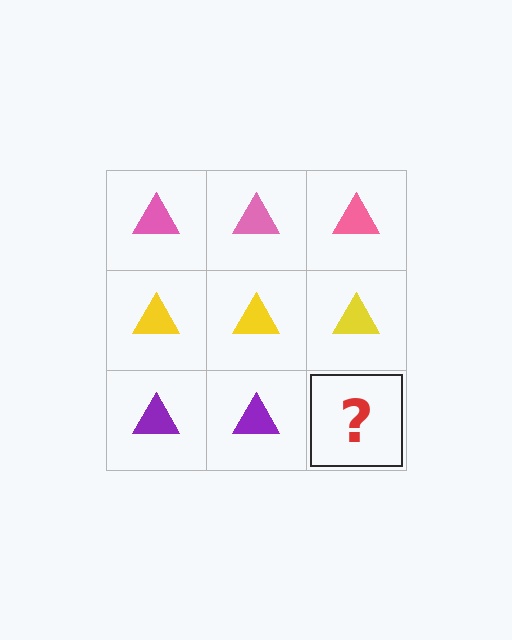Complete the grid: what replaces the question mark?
The question mark should be replaced with a purple triangle.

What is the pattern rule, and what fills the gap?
The rule is that each row has a consistent color. The gap should be filled with a purple triangle.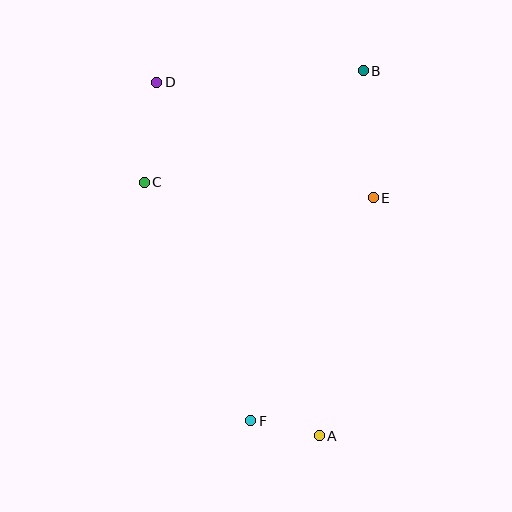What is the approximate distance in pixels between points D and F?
The distance between D and F is approximately 351 pixels.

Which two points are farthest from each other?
Points A and D are farthest from each other.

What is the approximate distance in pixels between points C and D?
The distance between C and D is approximately 101 pixels.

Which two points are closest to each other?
Points A and F are closest to each other.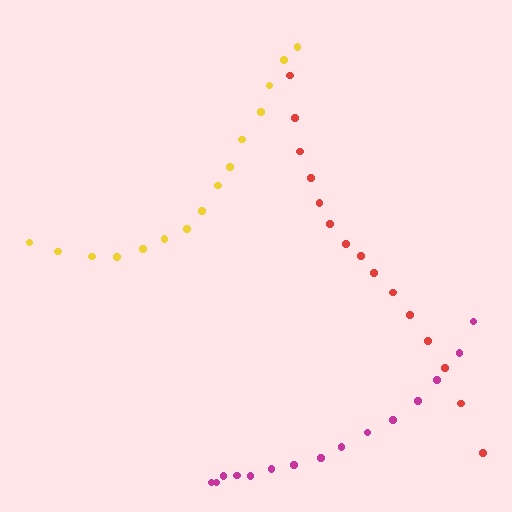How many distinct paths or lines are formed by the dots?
There are 3 distinct paths.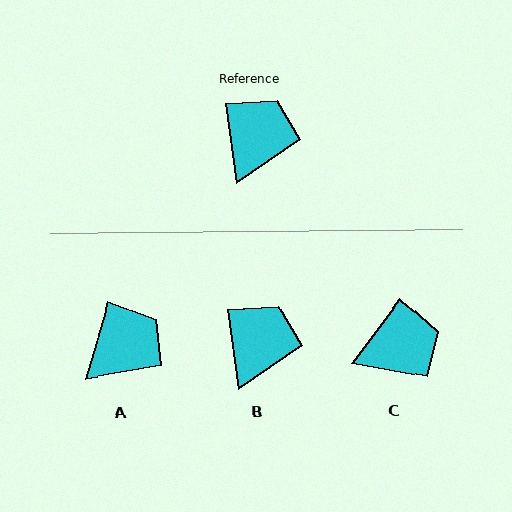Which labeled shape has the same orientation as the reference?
B.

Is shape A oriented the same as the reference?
No, it is off by about 24 degrees.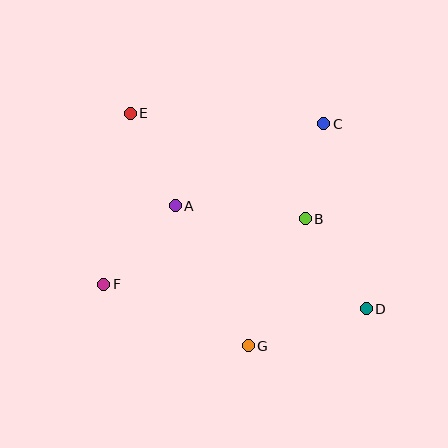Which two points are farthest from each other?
Points D and E are farthest from each other.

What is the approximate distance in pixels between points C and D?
The distance between C and D is approximately 190 pixels.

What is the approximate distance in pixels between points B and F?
The distance between B and F is approximately 212 pixels.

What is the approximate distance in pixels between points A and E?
The distance between A and E is approximately 103 pixels.